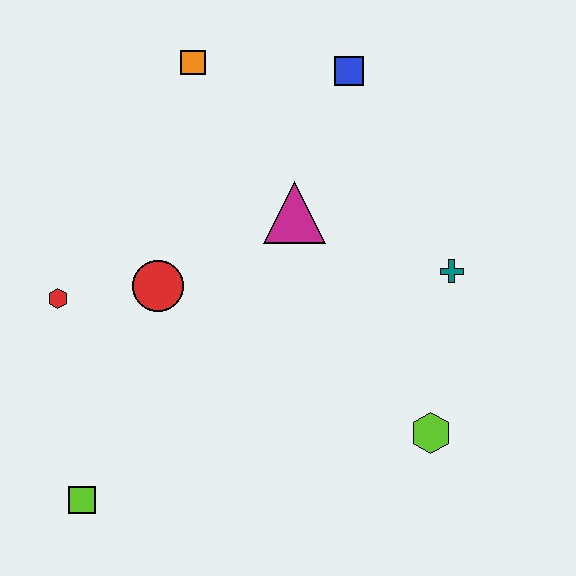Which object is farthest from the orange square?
The lime square is farthest from the orange square.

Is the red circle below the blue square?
Yes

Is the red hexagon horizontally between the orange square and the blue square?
No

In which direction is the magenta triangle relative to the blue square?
The magenta triangle is below the blue square.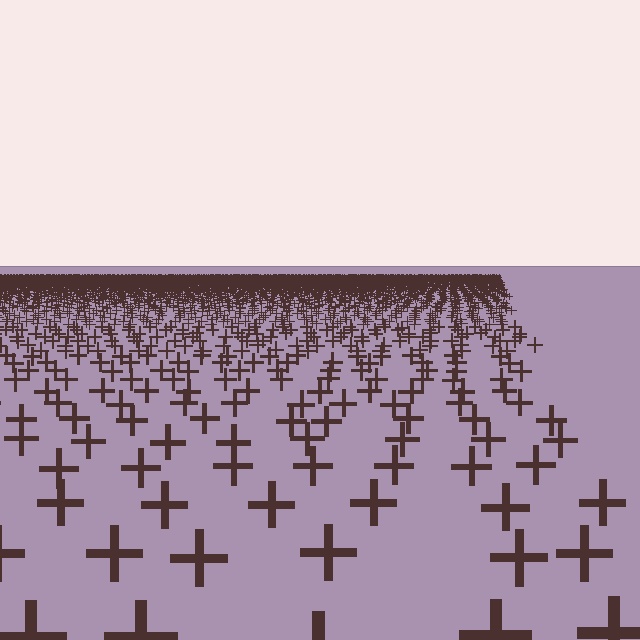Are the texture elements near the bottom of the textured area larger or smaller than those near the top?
Larger. Near the bottom, elements are closer to the viewer and appear at a bigger on-screen size.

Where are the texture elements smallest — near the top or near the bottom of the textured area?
Near the top.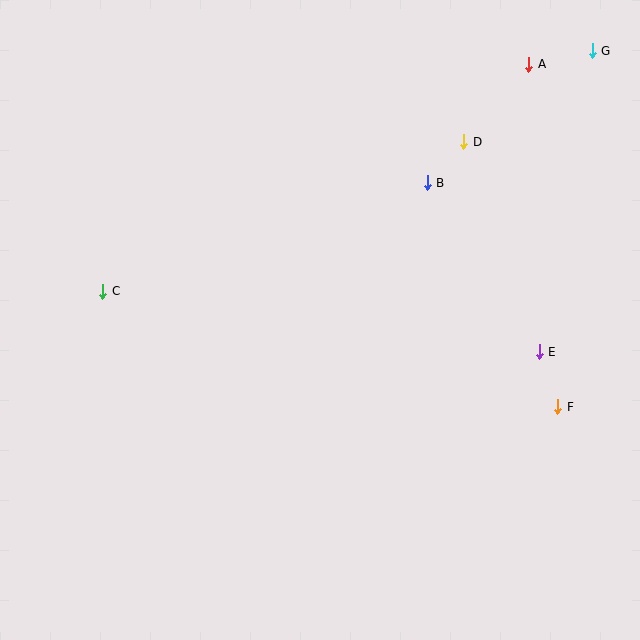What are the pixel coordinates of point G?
Point G is at (592, 51).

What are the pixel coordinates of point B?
Point B is at (427, 183).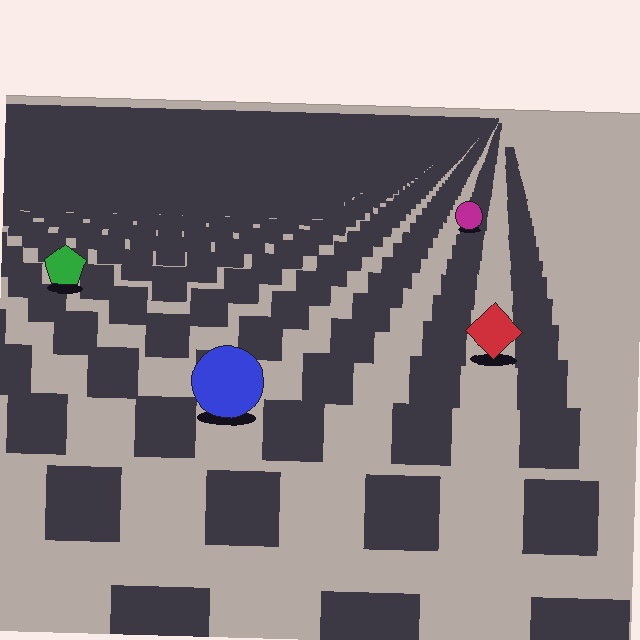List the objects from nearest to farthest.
From nearest to farthest: the blue circle, the red diamond, the green pentagon, the magenta circle.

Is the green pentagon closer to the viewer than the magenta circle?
Yes. The green pentagon is closer — you can tell from the texture gradient: the ground texture is coarser near it.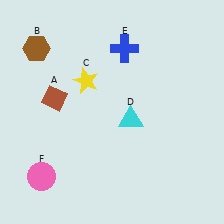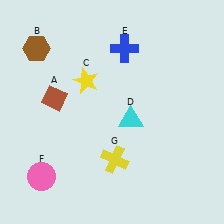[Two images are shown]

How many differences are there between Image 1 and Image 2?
There is 1 difference between the two images.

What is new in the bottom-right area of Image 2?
A yellow cross (G) was added in the bottom-right area of Image 2.